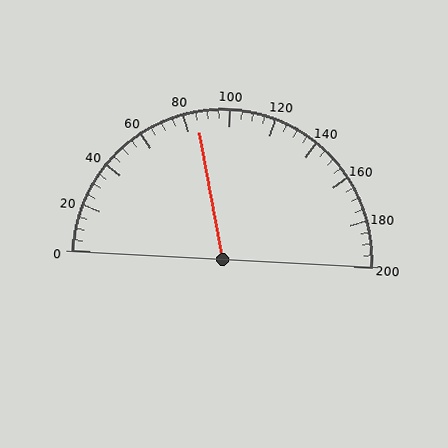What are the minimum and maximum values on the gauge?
The gauge ranges from 0 to 200.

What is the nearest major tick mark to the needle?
The nearest major tick mark is 80.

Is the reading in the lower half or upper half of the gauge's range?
The reading is in the lower half of the range (0 to 200).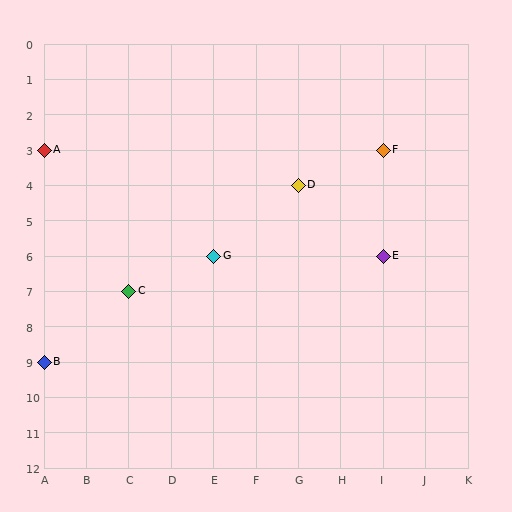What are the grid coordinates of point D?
Point D is at grid coordinates (G, 4).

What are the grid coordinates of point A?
Point A is at grid coordinates (A, 3).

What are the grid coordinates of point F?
Point F is at grid coordinates (I, 3).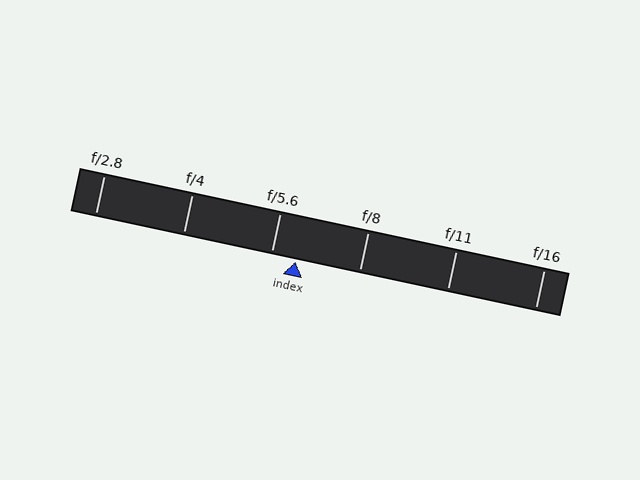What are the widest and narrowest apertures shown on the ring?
The widest aperture shown is f/2.8 and the narrowest is f/16.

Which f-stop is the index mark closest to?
The index mark is closest to f/5.6.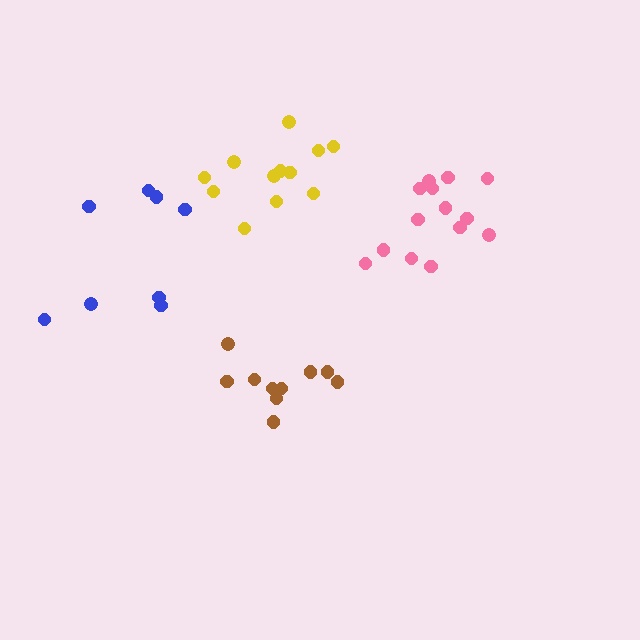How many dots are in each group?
Group 1: 10 dots, Group 2: 14 dots, Group 3: 12 dots, Group 4: 8 dots (44 total).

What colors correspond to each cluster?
The clusters are colored: brown, pink, yellow, blue.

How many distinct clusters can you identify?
There are 4 distinct clusters.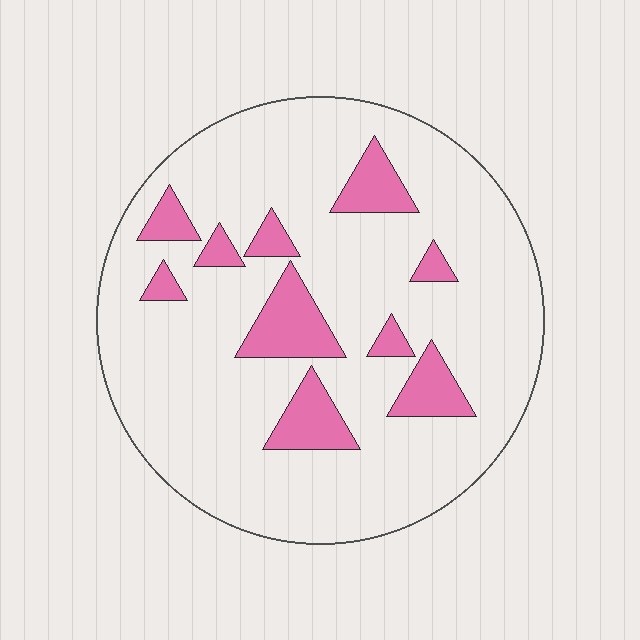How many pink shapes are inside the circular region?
10.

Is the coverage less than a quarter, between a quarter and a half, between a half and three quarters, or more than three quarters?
Less than a quarter.